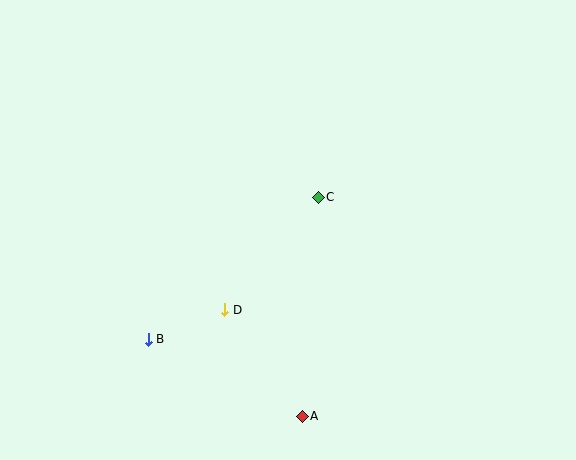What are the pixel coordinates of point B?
Point B is at (148, 339).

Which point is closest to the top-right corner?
Point C is closest to the top-right corner.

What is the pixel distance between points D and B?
The distance between D and B is 82 pixels.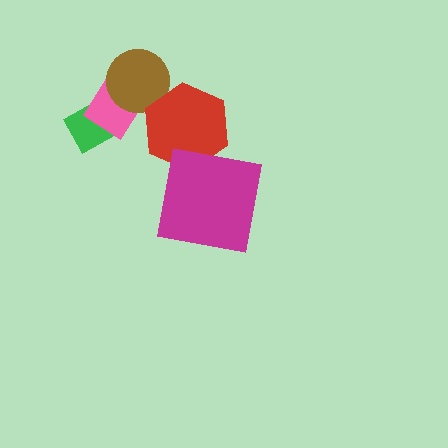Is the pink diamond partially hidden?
Yes, it is partially covered by another shape.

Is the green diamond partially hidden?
Yes, it is partially covered by another shape.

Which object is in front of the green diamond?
The pink diamond is in front of the green diamond.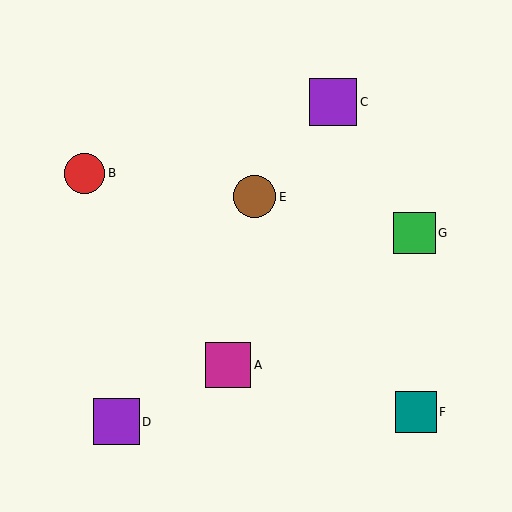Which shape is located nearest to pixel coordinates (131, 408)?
The purple square (labeled D) at (116, 422) is nearest to that location.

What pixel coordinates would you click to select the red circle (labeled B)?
Click at (85, 173) to select the red circle B.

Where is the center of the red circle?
The center of the red circle is at (85, 173).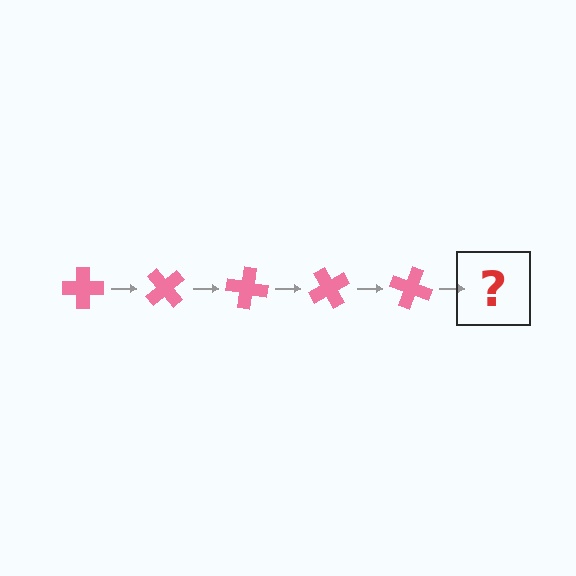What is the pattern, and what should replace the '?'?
The pattern is that the cross rotates 50 degrees each step. The '?' should be a pink cross rotated 250 degrees.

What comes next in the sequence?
The next element should be a pink cross rotated 250 degrees.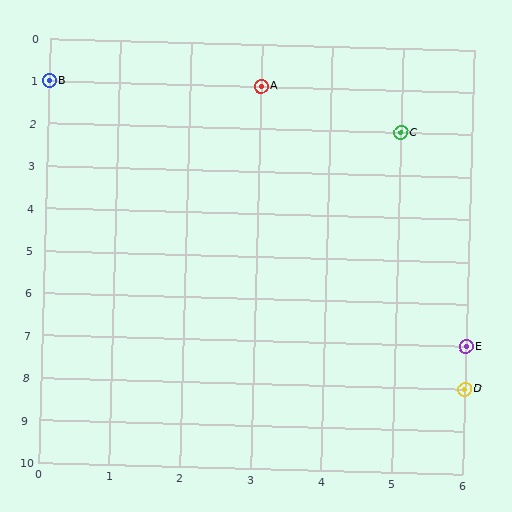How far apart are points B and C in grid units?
Points B and C are 5 columns and 1 row apart (about 5.1 grid units diagonally).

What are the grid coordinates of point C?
Point C is at grid coordinates (5, 2).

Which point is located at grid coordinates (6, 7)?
Point E is at (6, 7).